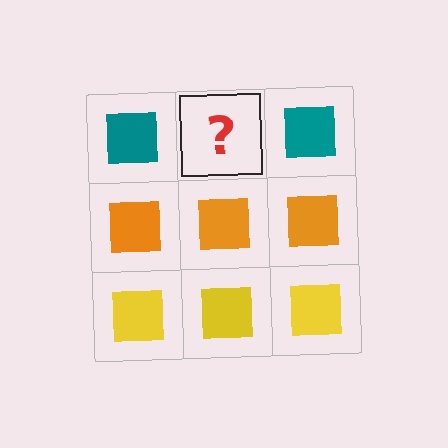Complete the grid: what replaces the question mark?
The question mark should be replaced with a teal square.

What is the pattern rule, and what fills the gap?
The rule is that each row has a consistent color. The gap should be filled with a teal square.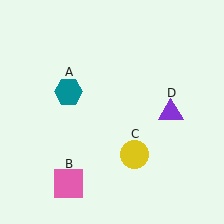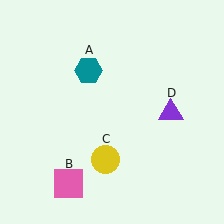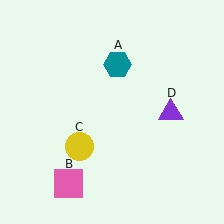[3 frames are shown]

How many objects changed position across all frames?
2 objects changed position: teal hexagon (object A), yellow circle (object C).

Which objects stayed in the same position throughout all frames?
Pink square (object B) and purple triangle (object D) remained stationary.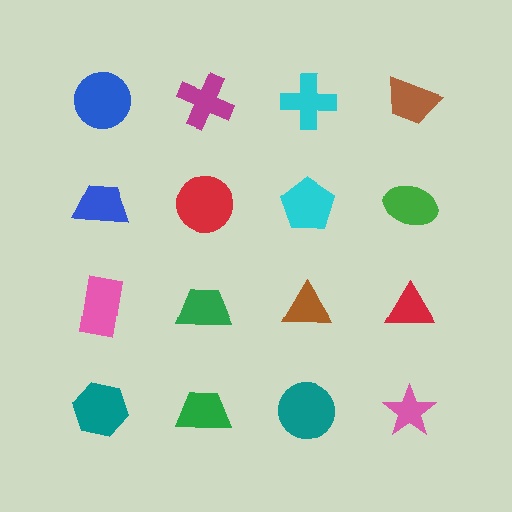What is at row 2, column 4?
A green ellipse.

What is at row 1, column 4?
A brown trapezoid.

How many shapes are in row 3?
4 shapes.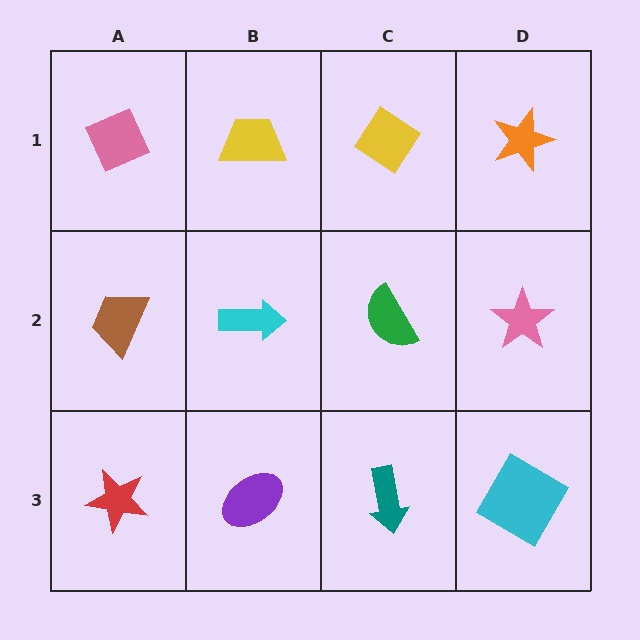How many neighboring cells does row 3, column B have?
3.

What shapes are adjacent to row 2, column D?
An orange star (row 1, column D), a cyan diamond (row 3, column D), a green semicircle (row 2, column C).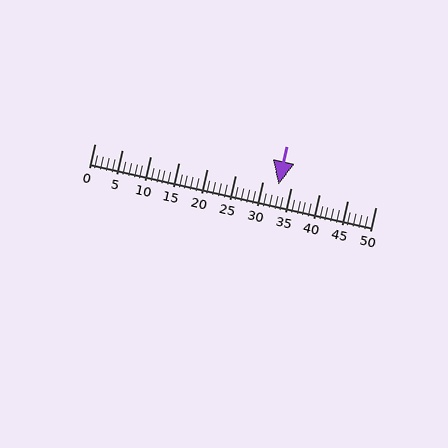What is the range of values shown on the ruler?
The ruler shows values from 0 to 50.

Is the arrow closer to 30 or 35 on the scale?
The arrow is closer to 35.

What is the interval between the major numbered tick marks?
The major tick marks are spaced 5 units apart.